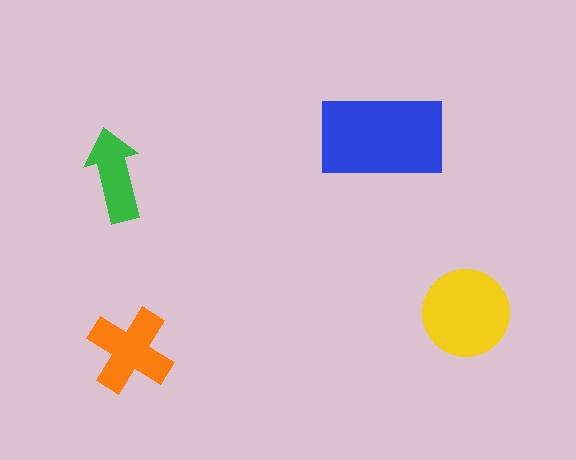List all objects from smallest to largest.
The green arrow, the orange cross, the yellow circle, the blue rectangle.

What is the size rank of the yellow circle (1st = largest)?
2nd.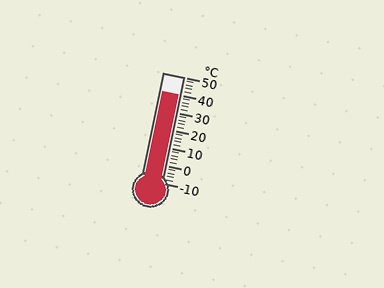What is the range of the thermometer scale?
The thermometer scale ranges from -10°C to 50°C.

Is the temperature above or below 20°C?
The temperature is above 20°C.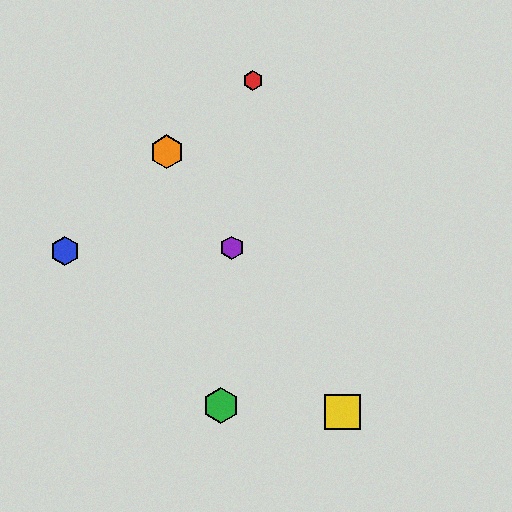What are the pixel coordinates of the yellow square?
The yellow square is at (343, 412).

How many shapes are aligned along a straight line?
3 shapes (the yellow square, the purple hexagon, the orange hexagon) are aligned along a straight line.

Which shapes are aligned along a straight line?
The yellow square, the purple hexagon, the orange hexagon are aligned along a straight line.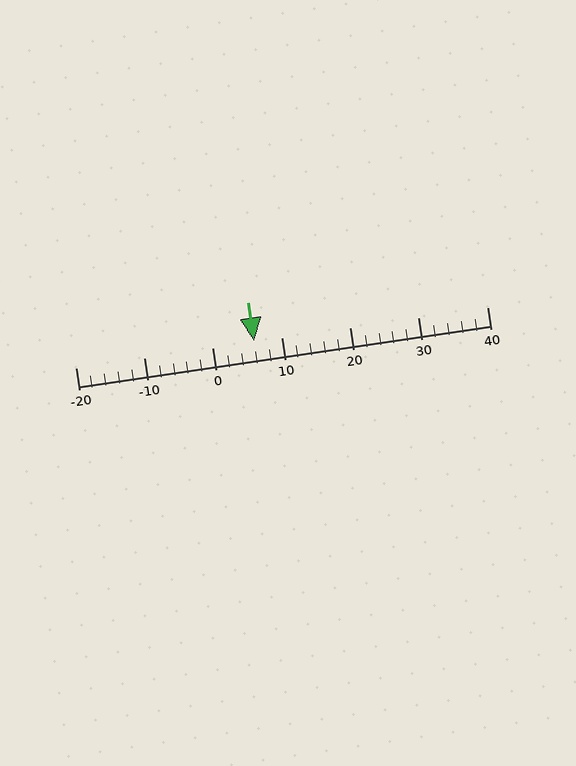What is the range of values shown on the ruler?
The ruler shows values from -20 to 40.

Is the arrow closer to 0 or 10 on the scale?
The arrow is closer to 10.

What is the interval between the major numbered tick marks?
The major tick marks are spaced 10 units apart.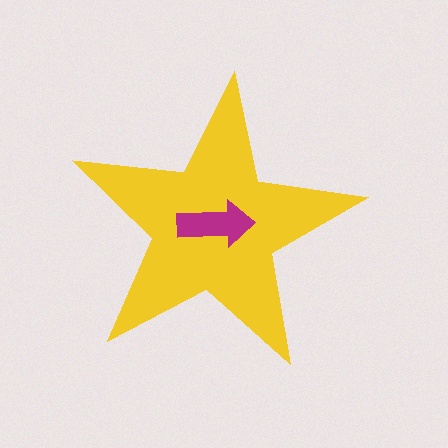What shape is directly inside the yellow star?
The magenta arrow.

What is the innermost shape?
The magenta arrow.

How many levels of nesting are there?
2.